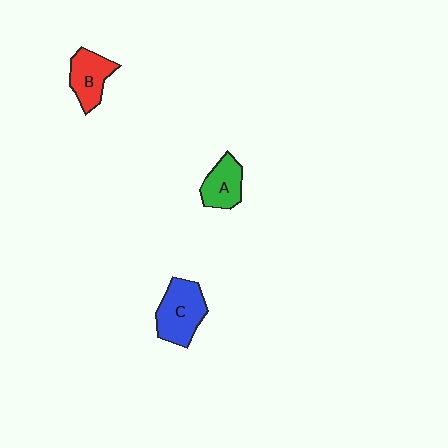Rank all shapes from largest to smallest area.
From largest to smallest: C (blue), B (red), A (green).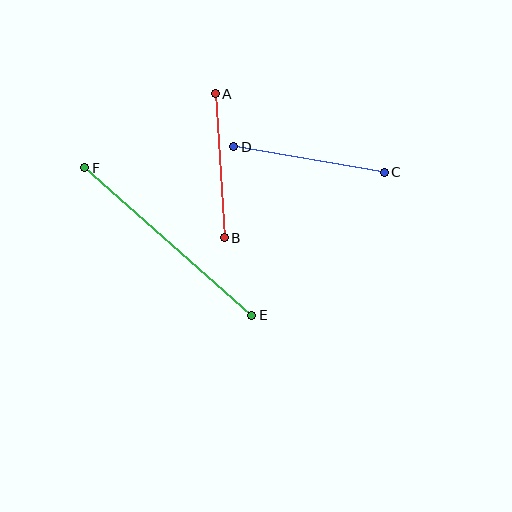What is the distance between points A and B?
The distance is approximately 144 pixels.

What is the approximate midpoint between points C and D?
The midpoint is at approximately (309, 159) pixels.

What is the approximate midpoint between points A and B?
The midpoint is at approximately (220, 166) pixels.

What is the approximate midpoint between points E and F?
The midpoint is at approximately (168, 241) pixels.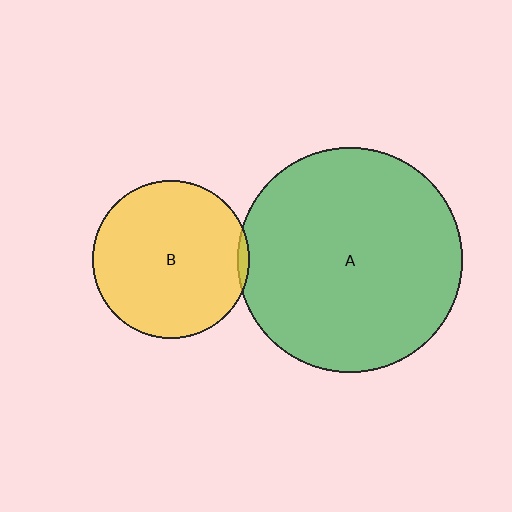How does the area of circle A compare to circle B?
Approximately 2.0 times.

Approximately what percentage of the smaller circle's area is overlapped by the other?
Approximately 5%.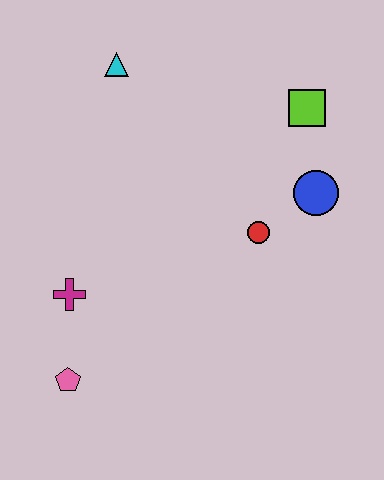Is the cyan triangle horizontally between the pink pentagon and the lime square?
Yes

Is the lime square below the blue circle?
No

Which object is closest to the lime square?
The blue circle is closest to the lime square.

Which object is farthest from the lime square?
The pink pentagon is farthest from the lime square.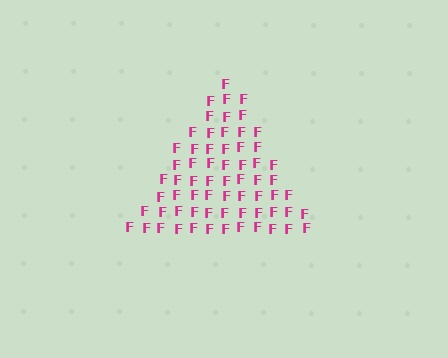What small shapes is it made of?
It is made of small letter F's.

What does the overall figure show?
The overall figure shows a triangle.